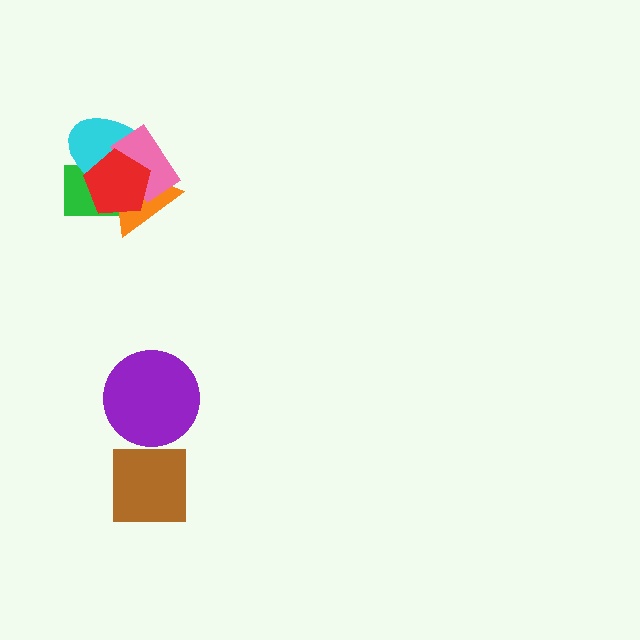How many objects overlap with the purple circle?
0 objects overlap with the purple circle.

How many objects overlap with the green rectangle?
4 objects overlap with the green rectangle.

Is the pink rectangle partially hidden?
Yes, it is partially covered by another shape.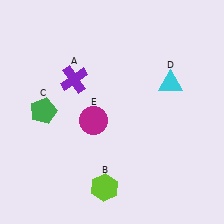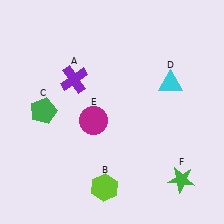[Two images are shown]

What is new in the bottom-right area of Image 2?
A green star (F) was added in the bottom-right area of Image 2.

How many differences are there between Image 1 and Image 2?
There is 1 difference between the two images.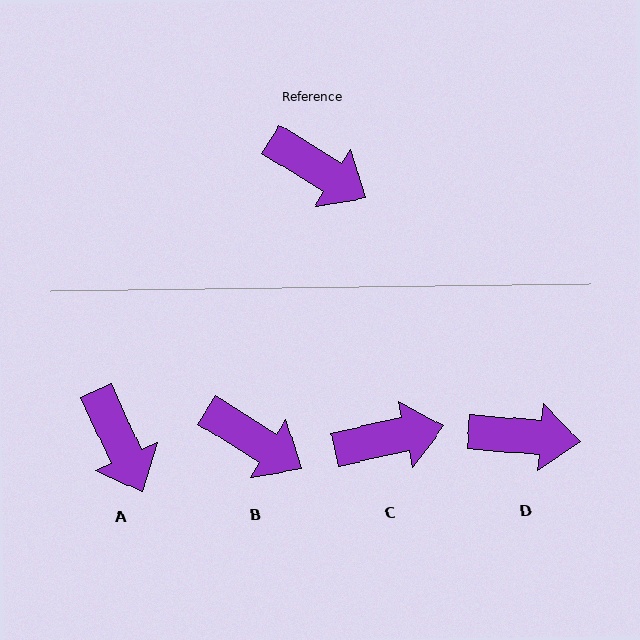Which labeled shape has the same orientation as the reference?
B.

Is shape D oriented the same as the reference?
No, it is off by about 27 degrees.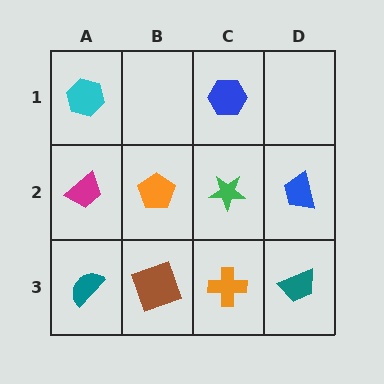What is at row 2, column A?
A magenta trapezoid.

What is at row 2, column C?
A green star.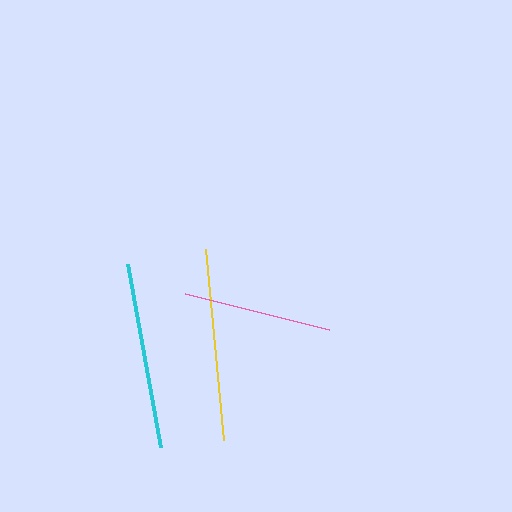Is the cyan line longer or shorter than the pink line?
The cyan line is longer than the pink line.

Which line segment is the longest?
The yellow line is the longest at approximately 192 pixels.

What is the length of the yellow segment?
The yellow segment is approximately 192 pixels long.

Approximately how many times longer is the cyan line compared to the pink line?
The cyan line is approximately 1.3 times the length of the pink line.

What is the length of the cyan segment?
The cyan segment is approximately 185 pixels long.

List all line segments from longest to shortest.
From longest to shortest: yellow, cyan, pink.